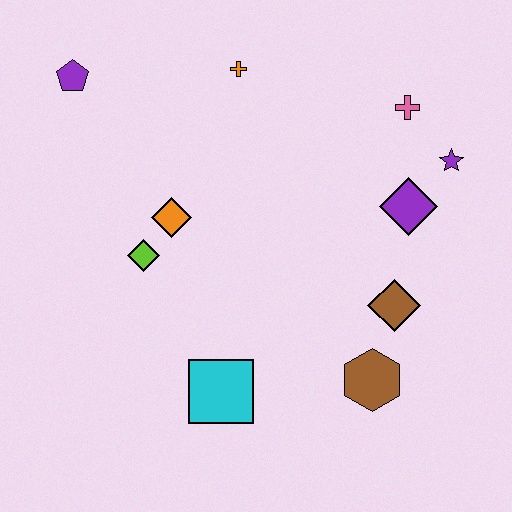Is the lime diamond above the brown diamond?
Yes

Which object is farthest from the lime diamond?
The purple star is farthest from the lime diamond.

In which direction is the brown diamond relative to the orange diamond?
The brown diamond is to the right of the orange diamond.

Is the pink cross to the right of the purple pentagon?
Yes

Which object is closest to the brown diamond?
The brown hexagon is closest to the brown diamond.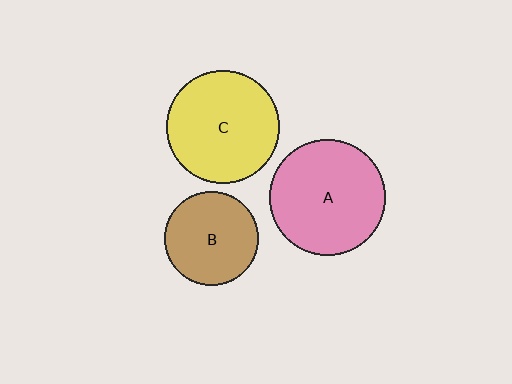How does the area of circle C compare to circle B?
Approximately 1.4 times.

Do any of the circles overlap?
No, none of the circles overlap.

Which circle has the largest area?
Circle A (pink).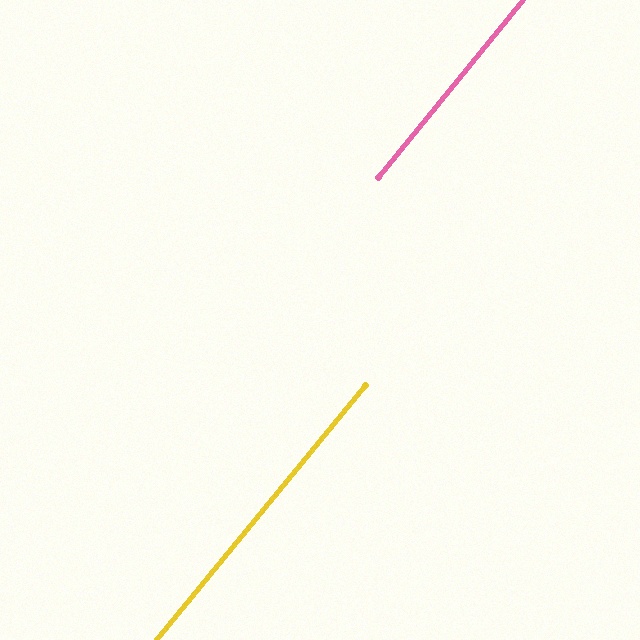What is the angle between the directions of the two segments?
Approximately 0 degrees.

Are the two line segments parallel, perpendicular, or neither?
Parallel — their directions differ by only 0.3°.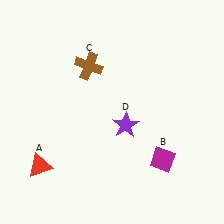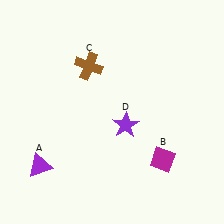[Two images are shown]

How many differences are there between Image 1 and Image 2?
There is 1 difference between the two images.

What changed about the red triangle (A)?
In Image 1, A is red. In Image 2, it changed to purple.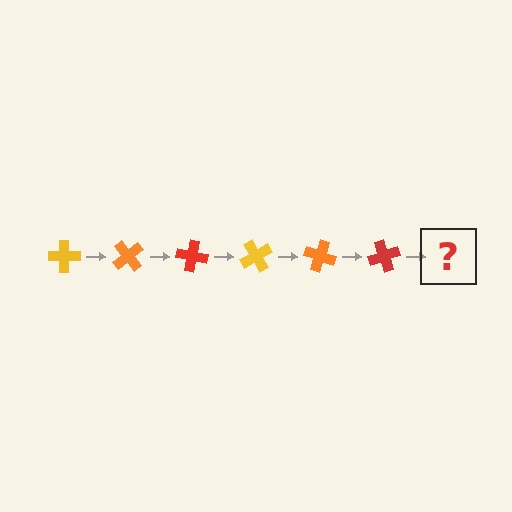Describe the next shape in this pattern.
It should be a yellow cross, rotated 300 degrees from the start.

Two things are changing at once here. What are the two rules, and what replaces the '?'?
The two rules are that it rotates 50 degrees each step and the color cycles through yellow, orange, and red. The '?' should be a yellow cross, rotated 300 degrees from the start.